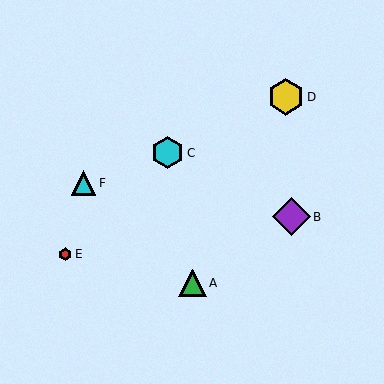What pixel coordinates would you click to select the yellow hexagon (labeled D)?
Click at (286, 97) to select the yellow hexagon D.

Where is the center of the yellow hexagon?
The center of the yellow hexagon is at (286, 97).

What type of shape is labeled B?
Shape B is a purple diamond.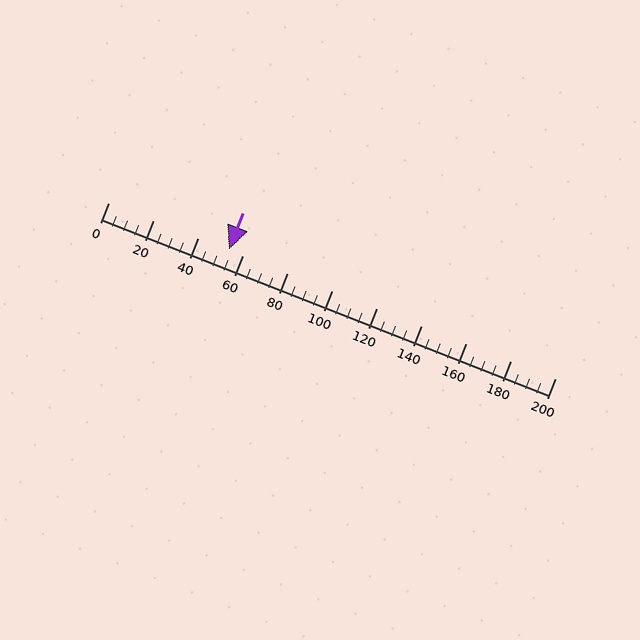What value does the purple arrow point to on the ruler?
The purple arrow points to approximately 54.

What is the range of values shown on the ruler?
The ruler shows values from 0 to 200.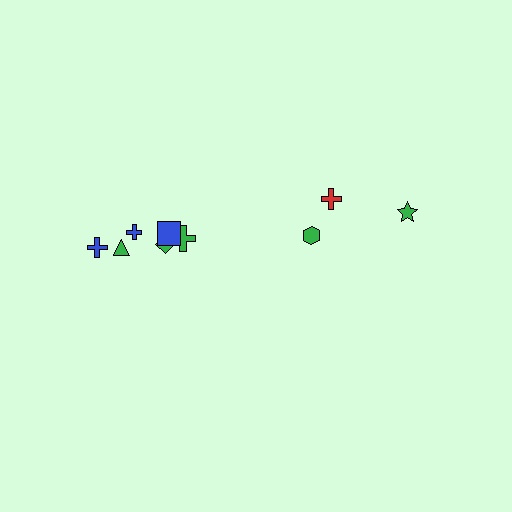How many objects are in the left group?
There are 6 objects.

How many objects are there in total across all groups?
There are 9 objects.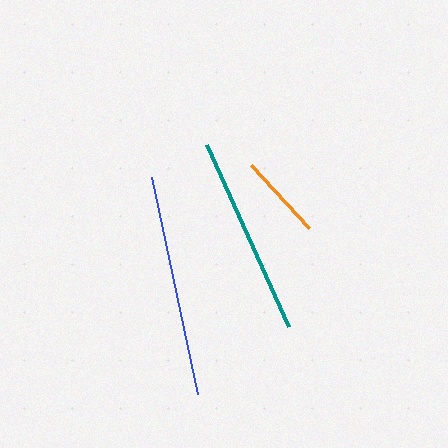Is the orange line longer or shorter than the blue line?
The blue line is longer than the orange line.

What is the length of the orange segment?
The orange segment is approximately 85 pixels long.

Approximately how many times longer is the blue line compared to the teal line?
The blue line is approximately 1.1 times the length of the teal line.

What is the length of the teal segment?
The teal segment is approximately 200 pixels long.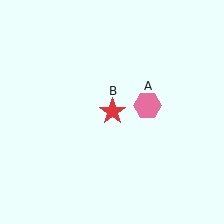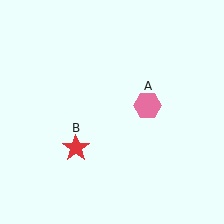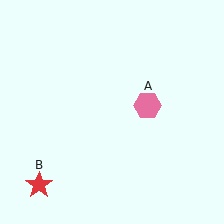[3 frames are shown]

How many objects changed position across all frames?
1 object changed position: red star (object B).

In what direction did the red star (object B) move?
The red star (object B) moved down and to the left.